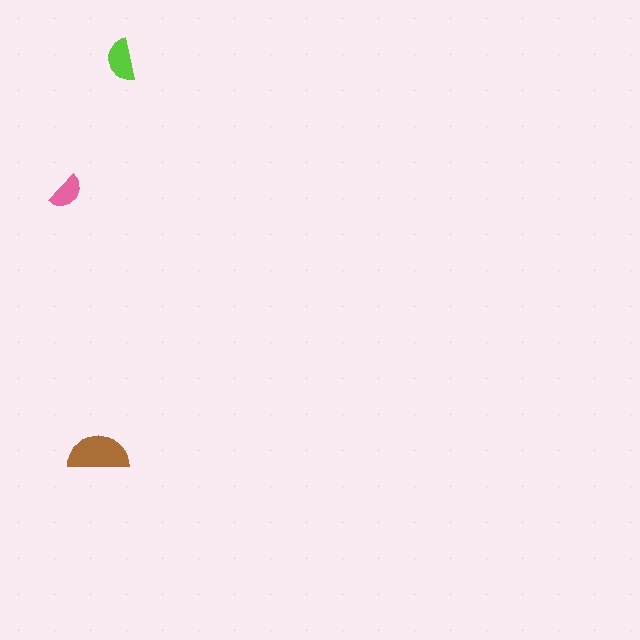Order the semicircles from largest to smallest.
the brown one, the lime one, the pink one.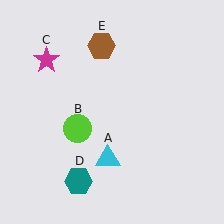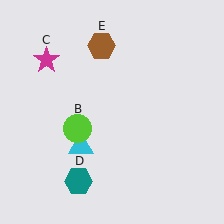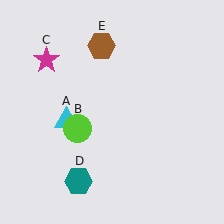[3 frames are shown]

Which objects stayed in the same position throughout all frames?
Lime circle (object B) and magenta star (object C) and teal hexagon (object D) and brown hexagon (object E) remained stationary.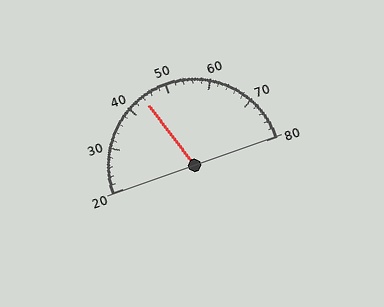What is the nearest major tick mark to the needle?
The nearest major tick mark is 40.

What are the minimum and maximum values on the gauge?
The gauge ranges from 20 to 80.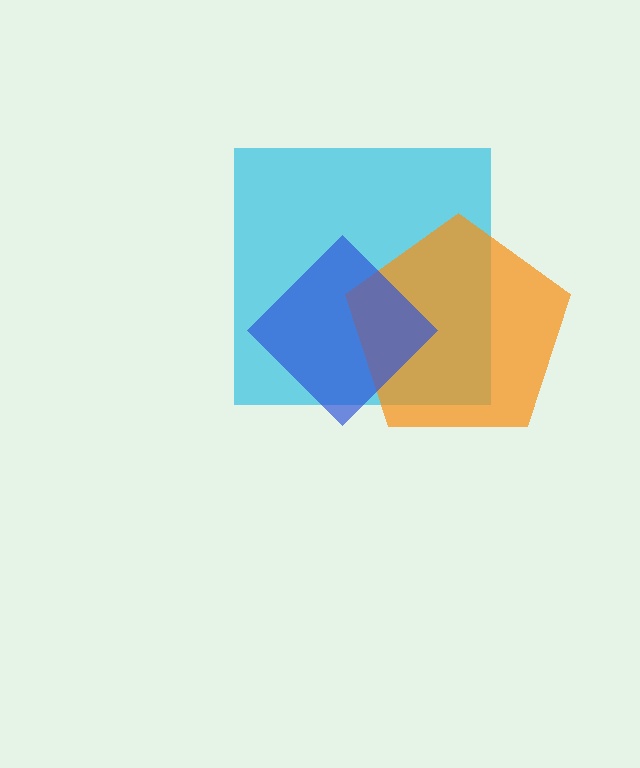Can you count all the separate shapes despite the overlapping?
Yes, there are 3 separate shapes.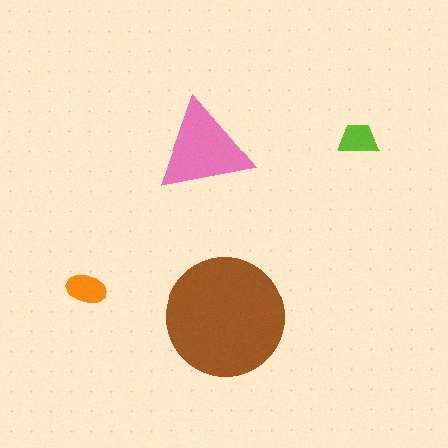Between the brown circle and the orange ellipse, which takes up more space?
The brown circle.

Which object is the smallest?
The lime trapezoid.